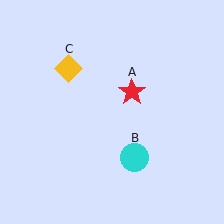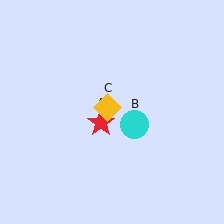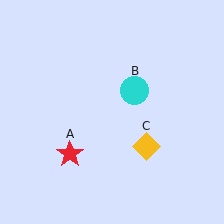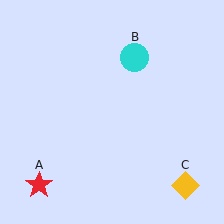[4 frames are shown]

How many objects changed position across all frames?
3 objects changed position: red star (object A), cyan circle (object B), yellow diamond (object C).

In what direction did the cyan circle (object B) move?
The cyan circle (object B) moved up.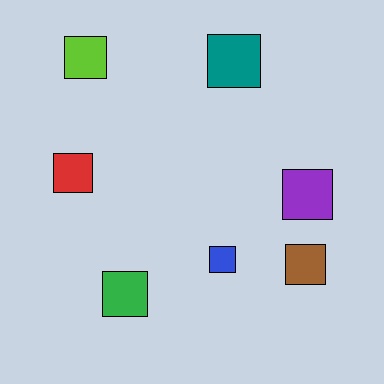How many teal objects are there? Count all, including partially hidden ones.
There is 1 teal object.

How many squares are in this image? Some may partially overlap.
There are 7 squares.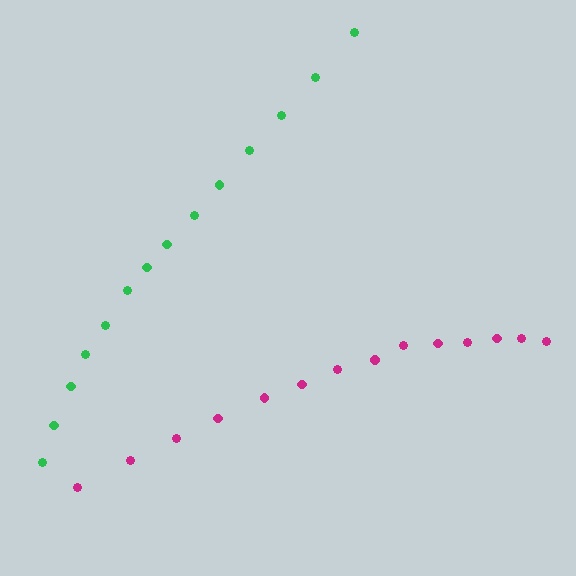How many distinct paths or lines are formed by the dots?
There are 2 distinct paths.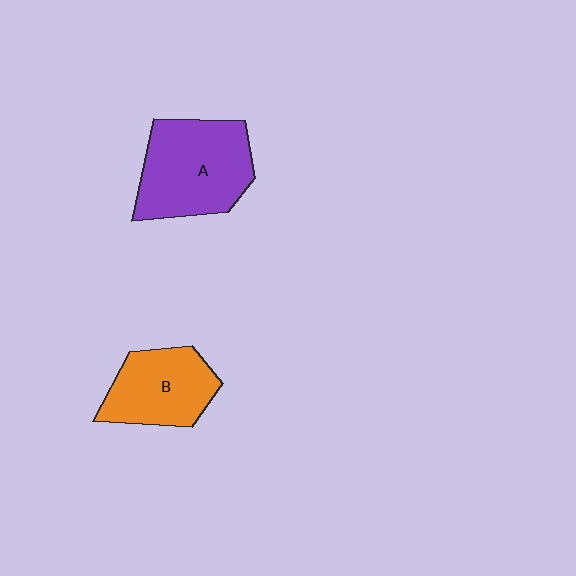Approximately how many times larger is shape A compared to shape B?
Approximately 1.3 times.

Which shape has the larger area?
Shape A (purple).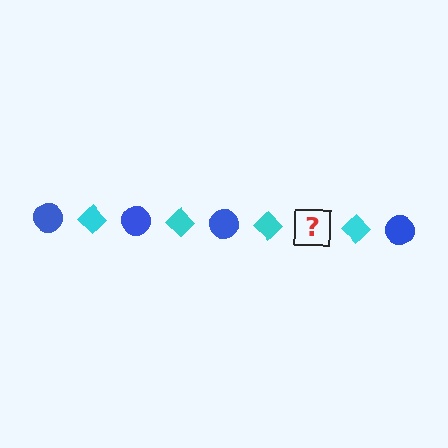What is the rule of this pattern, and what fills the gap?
The rule is that the pattern alternates between blue circle and cyan diamond. The gap should be filled with a blue circle.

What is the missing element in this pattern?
The missing element is a blue circle.